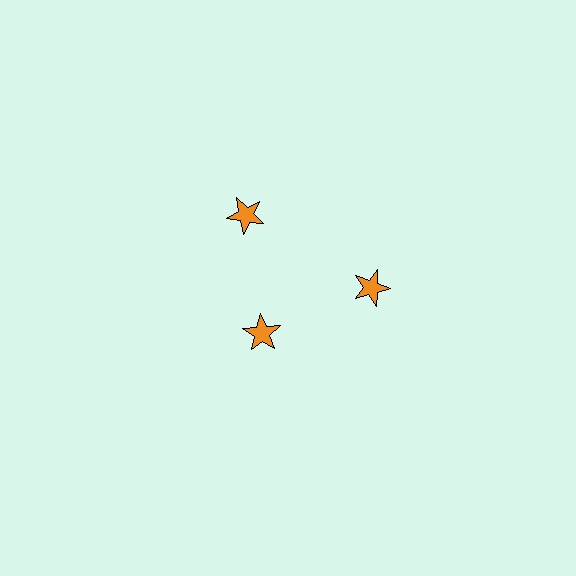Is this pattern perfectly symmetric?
No. The 3 orange stars are arranged in a ring, but one element near the 7 o'clock position is pulled inward toward the center, breaking the 3-fold rotational symmetry.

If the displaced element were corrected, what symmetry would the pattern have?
It would have 3-fold rotational symmetry — the pattern would map onto itself every 120 degrees.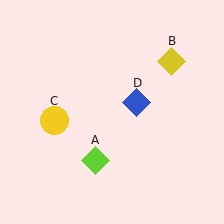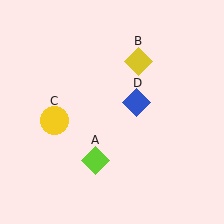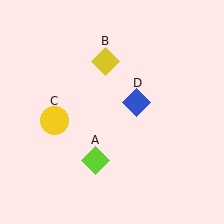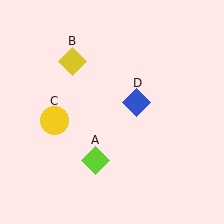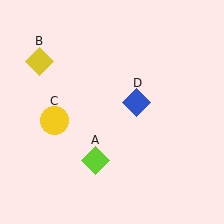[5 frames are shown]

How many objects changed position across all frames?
1 object changed position: yellow diamond (object B).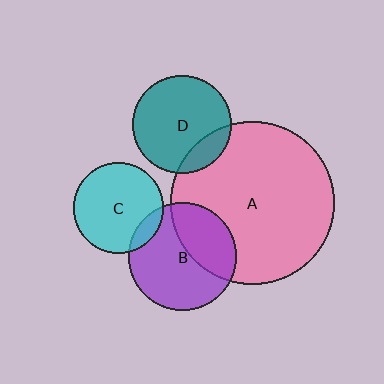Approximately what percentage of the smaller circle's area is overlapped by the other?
Approximately 10%.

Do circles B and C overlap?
Yes.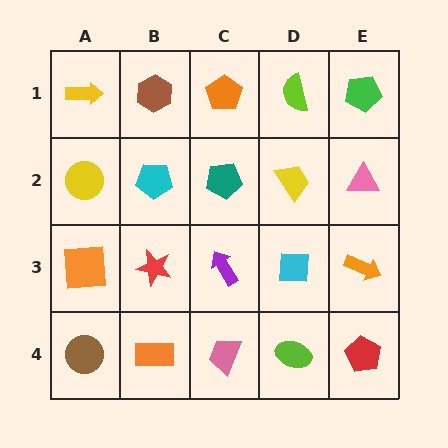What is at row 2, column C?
A teal pentagon.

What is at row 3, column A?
An orange square.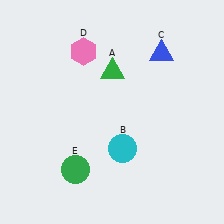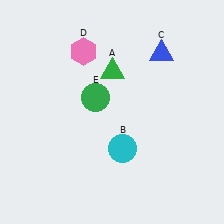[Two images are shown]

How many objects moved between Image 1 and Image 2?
1 object moved between the two images.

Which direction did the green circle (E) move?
The green circle (E) moved up.